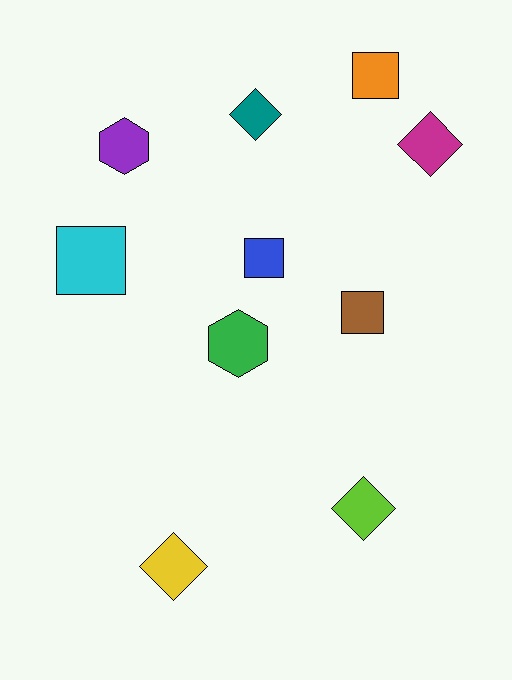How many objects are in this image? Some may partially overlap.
There are 10 objects.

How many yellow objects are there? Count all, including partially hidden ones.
There is 1 yellow object.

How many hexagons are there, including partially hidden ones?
There are 2 hexagons.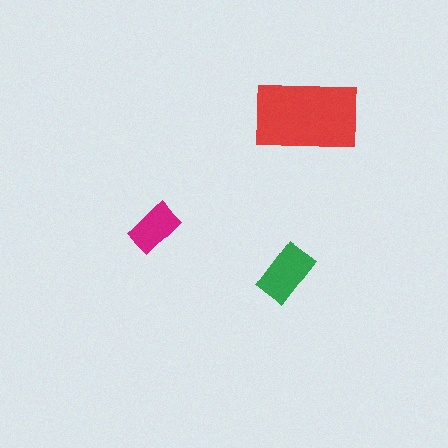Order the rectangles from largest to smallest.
the red one, the green one, the magenta one.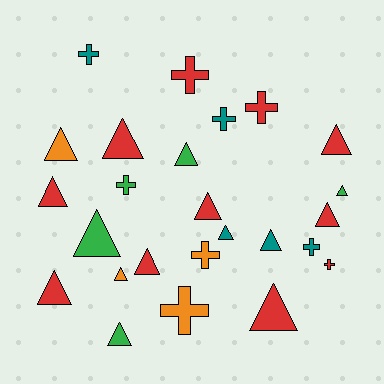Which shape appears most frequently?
Triangle, with 16 objects.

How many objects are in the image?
There are 25 objects.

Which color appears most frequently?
Red, with 11 objects.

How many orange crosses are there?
There are 2 orange crosses.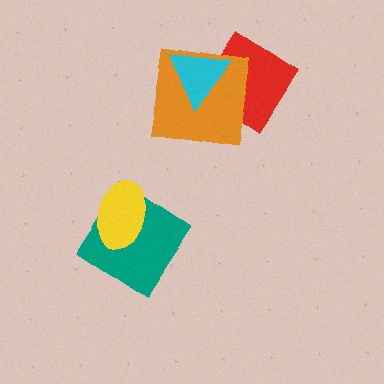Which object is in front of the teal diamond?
The yellow ellipse is in front of the teal diamond.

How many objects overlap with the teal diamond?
1 object overlaps with the teal diamond.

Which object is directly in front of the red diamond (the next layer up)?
The orange square is directly in front of the red diamond.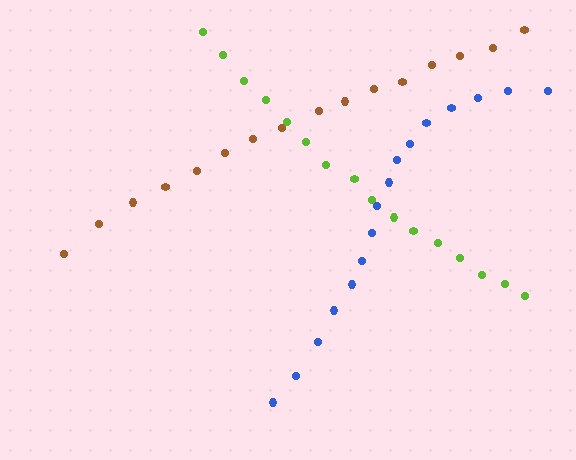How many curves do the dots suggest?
There are 3 distinct paths.